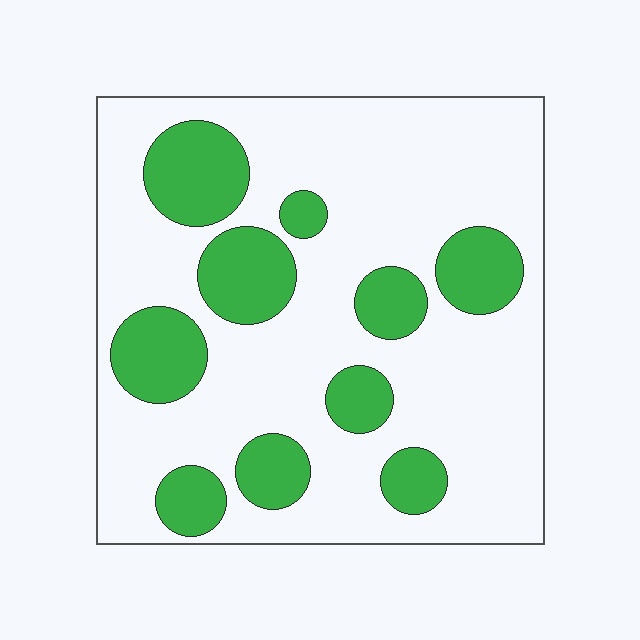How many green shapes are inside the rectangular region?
10.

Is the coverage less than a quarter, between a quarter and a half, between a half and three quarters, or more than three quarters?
Between a quarter and a half.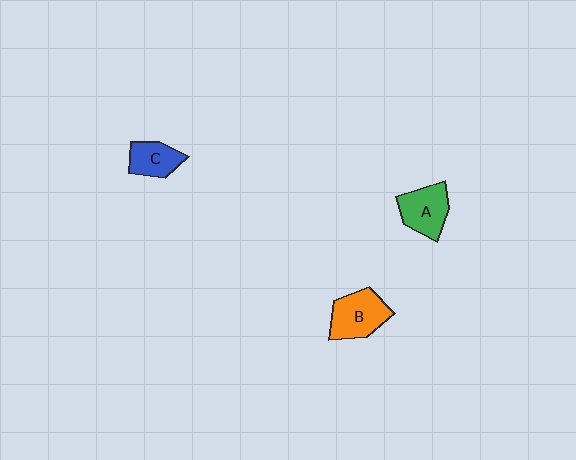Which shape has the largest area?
Shape B (orange).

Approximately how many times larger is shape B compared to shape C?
Approximately 1.4 times.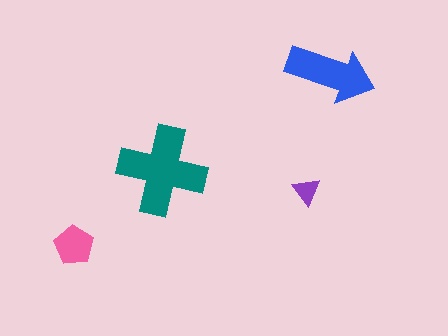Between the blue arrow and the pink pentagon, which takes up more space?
The blue arrow.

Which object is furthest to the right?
The blue arrow is rightmost.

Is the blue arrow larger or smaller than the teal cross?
Smaller.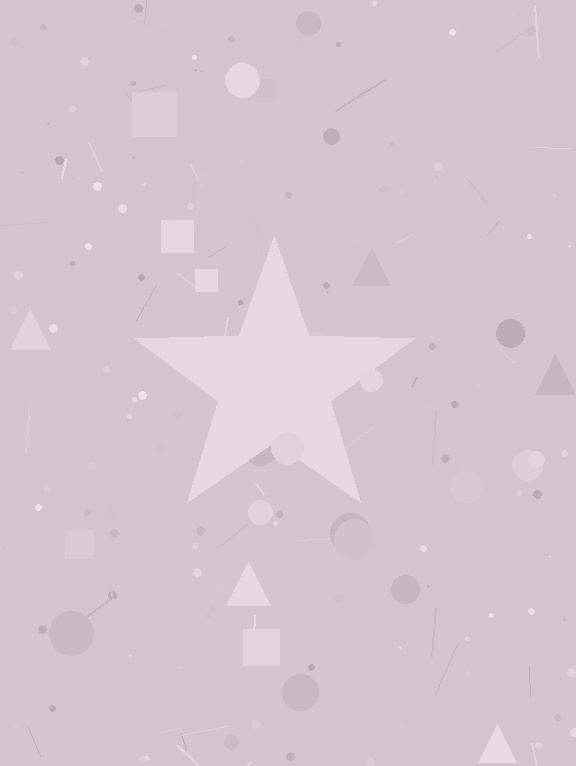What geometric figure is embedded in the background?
A star is embedded in the background.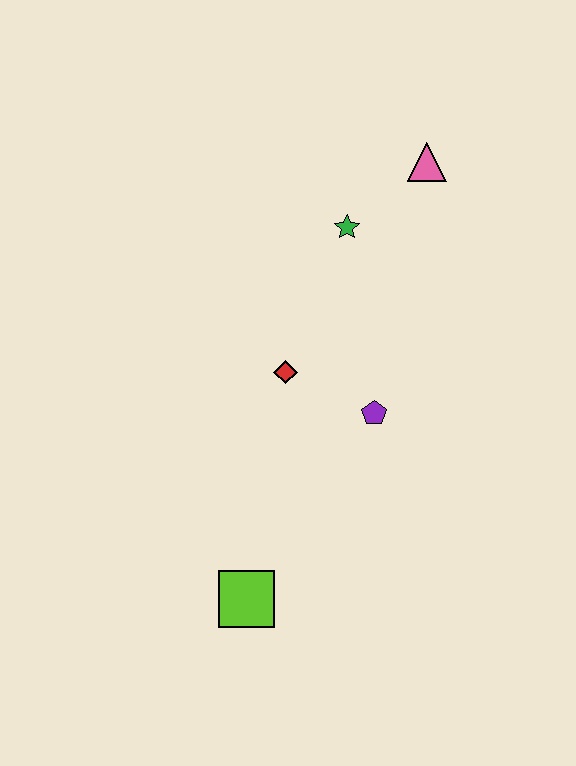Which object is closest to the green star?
The pink triangle is closest to the green star.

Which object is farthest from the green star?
The lime square is farthest from the green star.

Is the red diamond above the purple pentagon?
Yes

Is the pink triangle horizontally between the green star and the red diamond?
No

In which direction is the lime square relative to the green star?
The lime square is below the green star.